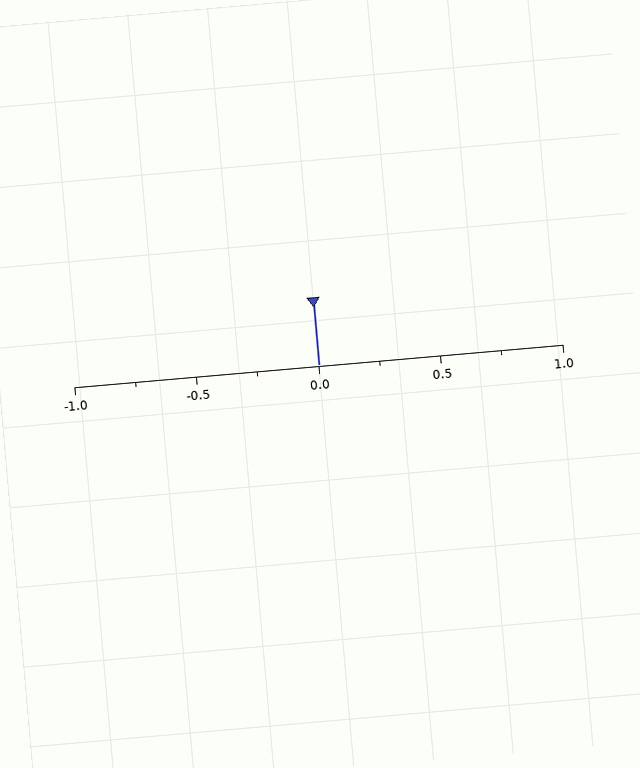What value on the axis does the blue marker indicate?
The marker indicates approximately 0.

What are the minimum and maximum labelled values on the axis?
The axis runs from -1.0 to 1.0.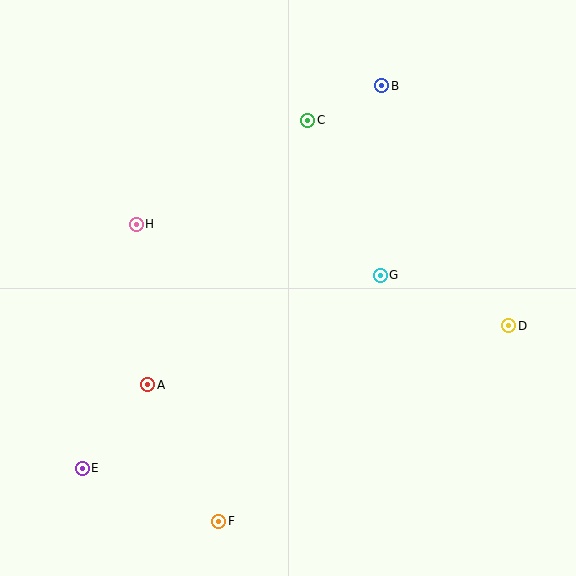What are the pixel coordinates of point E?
Point E is at (82, 468).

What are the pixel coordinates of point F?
Point F is at (218, 521).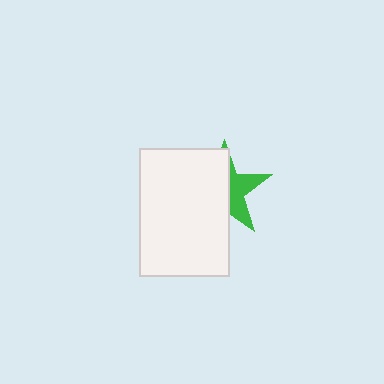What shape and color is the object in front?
The object in front is a white rectangle.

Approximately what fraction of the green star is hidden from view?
Roughly 60% of the green star is hidden behind the white rectangle.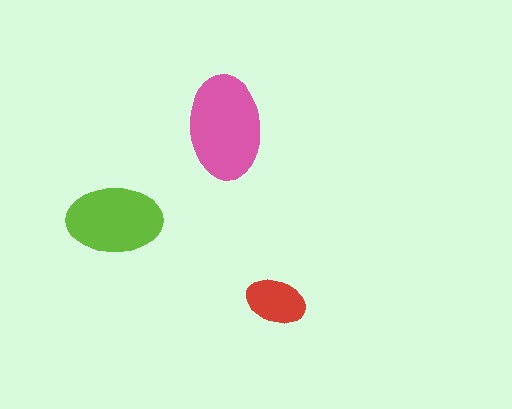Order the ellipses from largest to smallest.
the pink one, the lime one, the red one.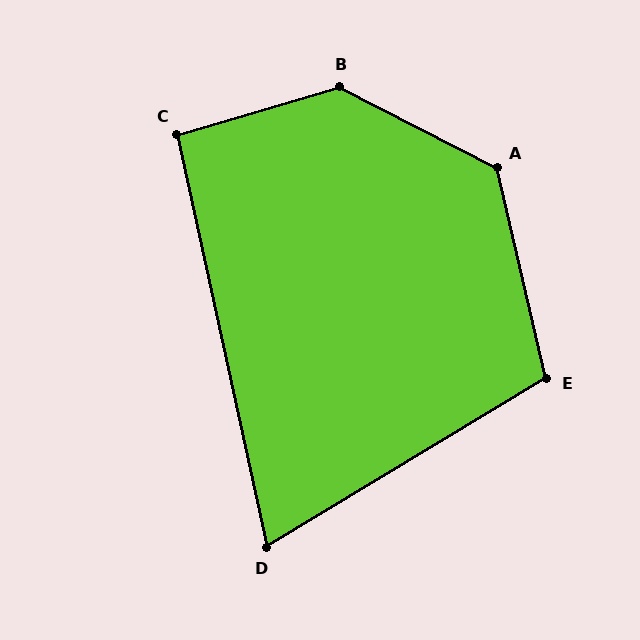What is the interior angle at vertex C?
Approximately 94 degrees (approximately right).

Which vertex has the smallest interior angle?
D, at approximately 71 degrees.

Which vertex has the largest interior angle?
B, at approximately 136 degrees.